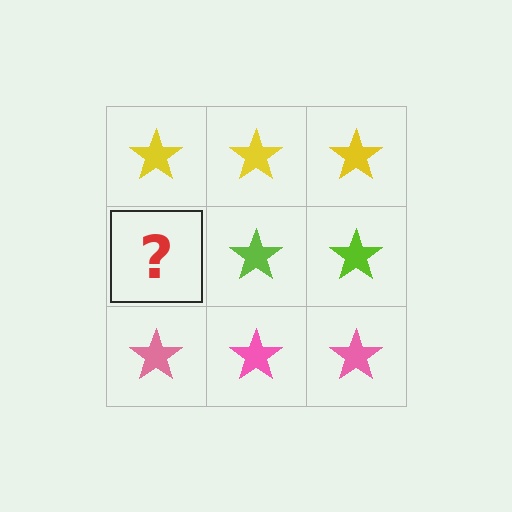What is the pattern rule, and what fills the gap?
The rule is that each row has a consistent color. The gap should be filled with a lime star.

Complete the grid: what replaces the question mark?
The question mark should be replaced with a lime star.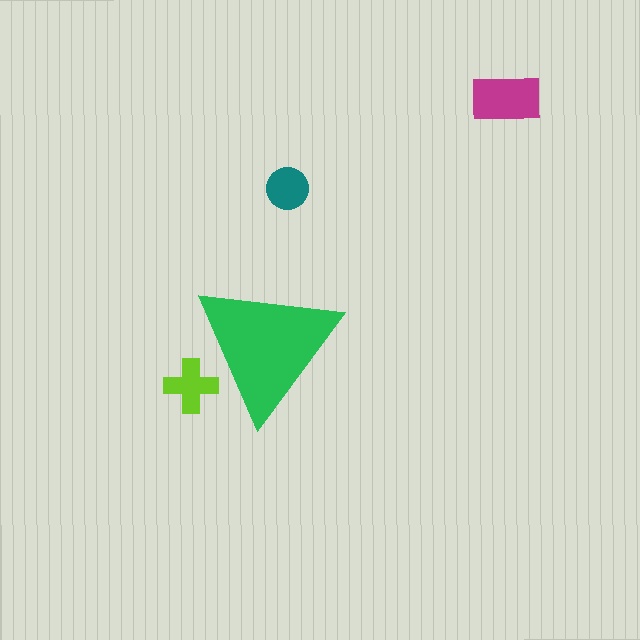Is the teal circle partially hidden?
No, the teal circle is fully visible.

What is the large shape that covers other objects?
A green triangle.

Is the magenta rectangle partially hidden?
No, the magenta rectangle is fully visible.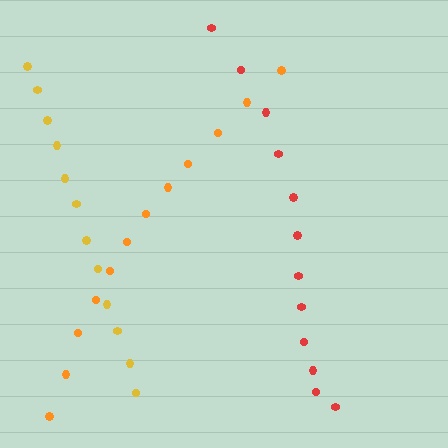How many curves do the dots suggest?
There are 3 distinct paths.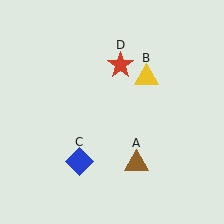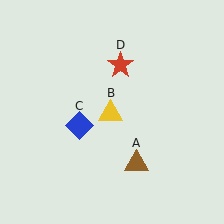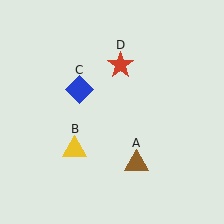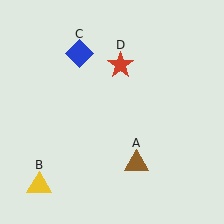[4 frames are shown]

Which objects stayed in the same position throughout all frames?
Brown triangle (object A) and red star (object D) remained stationary.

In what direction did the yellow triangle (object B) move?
The yellow triangle (object B) moved down and to the left.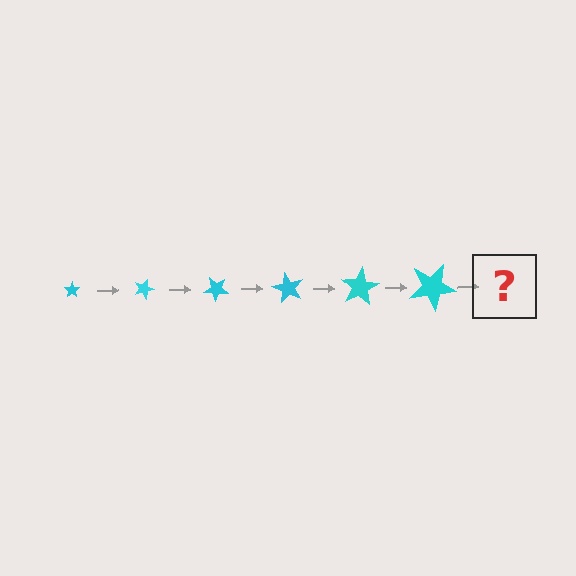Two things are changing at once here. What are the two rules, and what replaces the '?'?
The two rules are that the star grows larger each step and it rotates 20 degrees each step. The '?' should be a star, larger than the previous one and rotated 120 degrees from the start.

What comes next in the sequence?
The next element should be a star, larger than the previous one and rotated 120 degrees from the start.